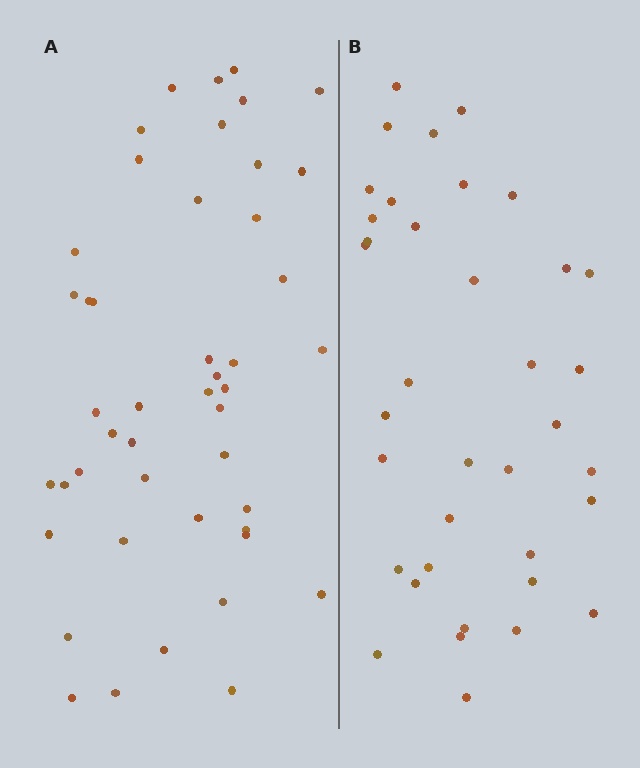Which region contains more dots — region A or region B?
Region A (the left region) has more dots.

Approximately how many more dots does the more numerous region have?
Region A has roughly 8 or so more dots than region B.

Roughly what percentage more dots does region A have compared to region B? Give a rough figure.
About 25% more.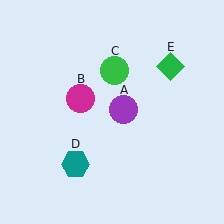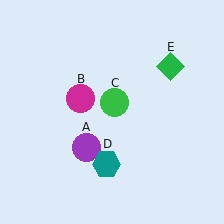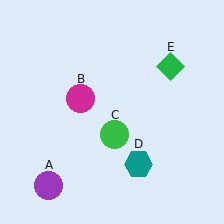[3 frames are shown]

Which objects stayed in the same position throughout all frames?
Magenta circle (object B) and green diamond (object E) remained stationary.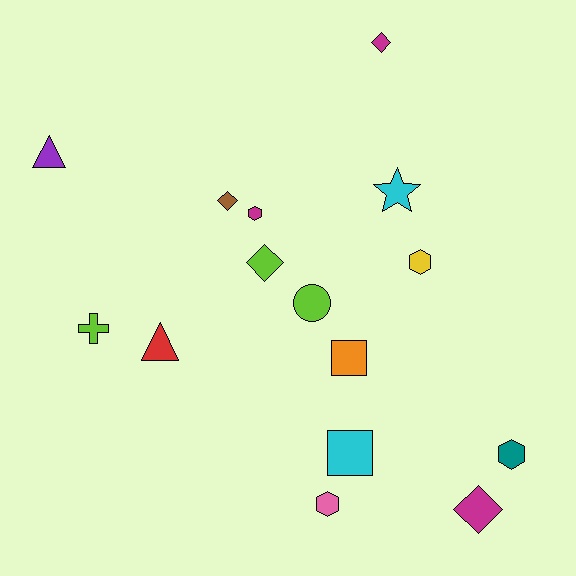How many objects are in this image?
There are 15 objects.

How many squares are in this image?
There are 2 squares.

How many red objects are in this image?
There is 1 red object.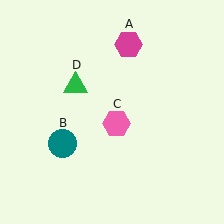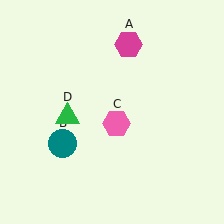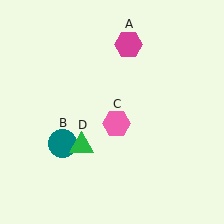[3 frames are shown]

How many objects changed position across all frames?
1 object changed position: green triangle (object D).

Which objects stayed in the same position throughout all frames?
Magenta hexagon (object A) and teal circle (object B) and pink hexagon (object C) remained stationary.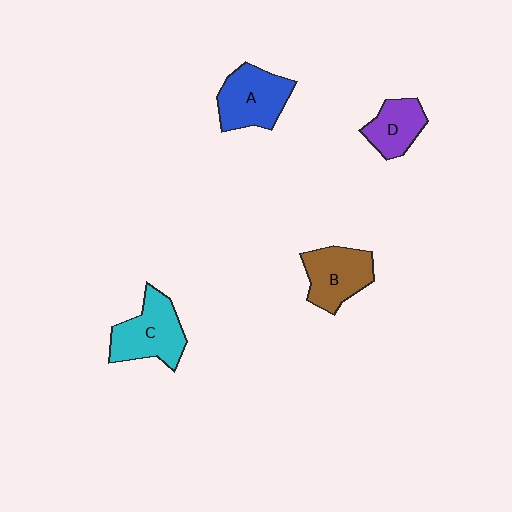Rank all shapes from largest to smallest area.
From largest to smallest: C (cyan), A (blue), B (brown), D (purple).